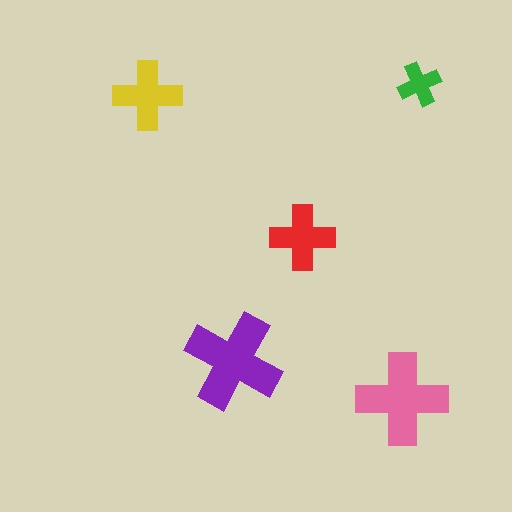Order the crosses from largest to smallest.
the purple one, the pink one, the yellow one, the red one, the green one.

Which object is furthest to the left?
The yellow cross is leftmost.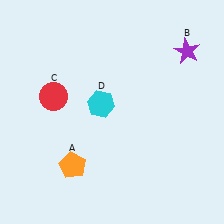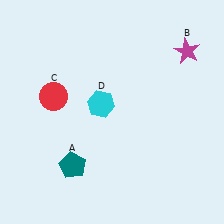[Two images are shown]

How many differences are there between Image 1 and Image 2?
There are 2 differences between the two images.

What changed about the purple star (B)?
In Image 1, B is purple. In Image 2, it changed to magenta.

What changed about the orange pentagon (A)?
In Image 1, A is orange. In Image 2, it changed to teal.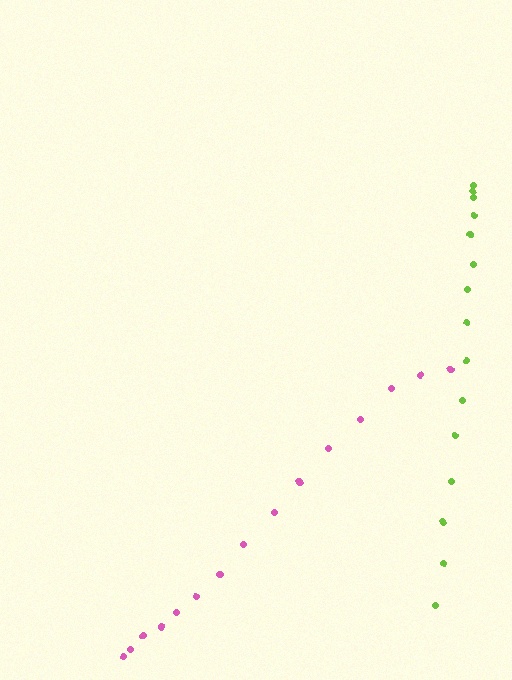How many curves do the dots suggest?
There are 2 distinct paths.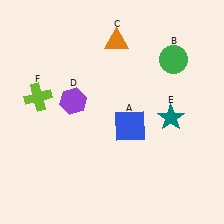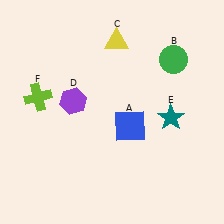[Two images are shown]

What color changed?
The triangle (C) changed from orange in Image 1 to yellow in Image 2.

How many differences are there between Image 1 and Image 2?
There is 1 difference between the two images.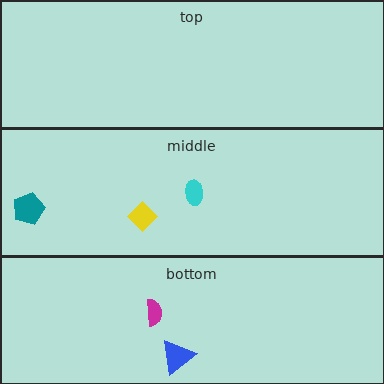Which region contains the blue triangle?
The bottom region.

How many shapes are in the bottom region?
2.